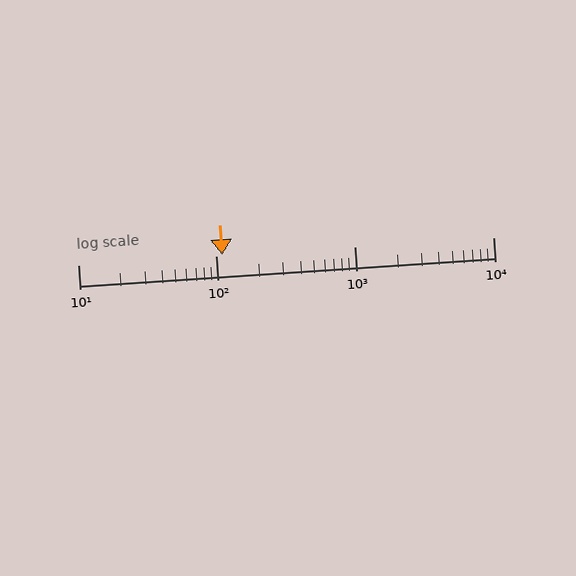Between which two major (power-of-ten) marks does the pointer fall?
The pointer is between 100 and 1000.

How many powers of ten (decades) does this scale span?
The scale spans 3 decades, from 10 to 10000.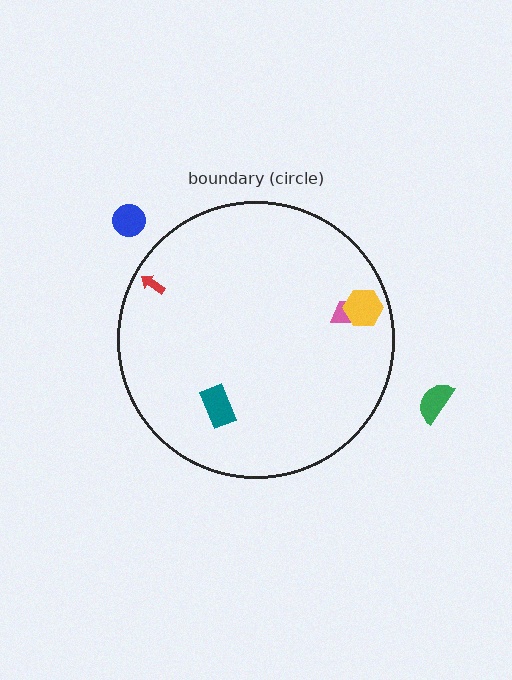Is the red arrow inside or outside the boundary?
Inside.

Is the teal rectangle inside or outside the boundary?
Inside.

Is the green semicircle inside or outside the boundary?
Outside.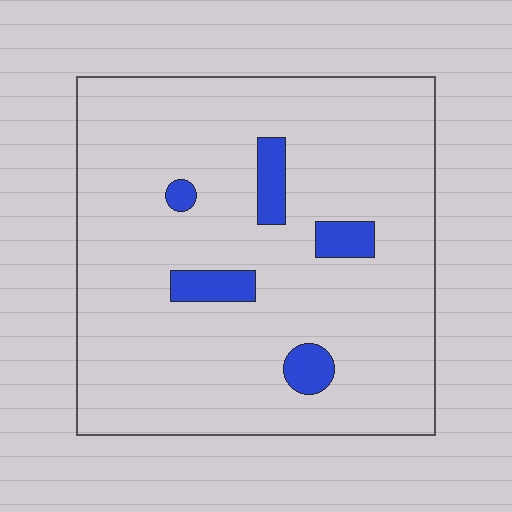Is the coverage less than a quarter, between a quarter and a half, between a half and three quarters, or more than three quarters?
Less than a quarter.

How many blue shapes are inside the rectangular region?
5.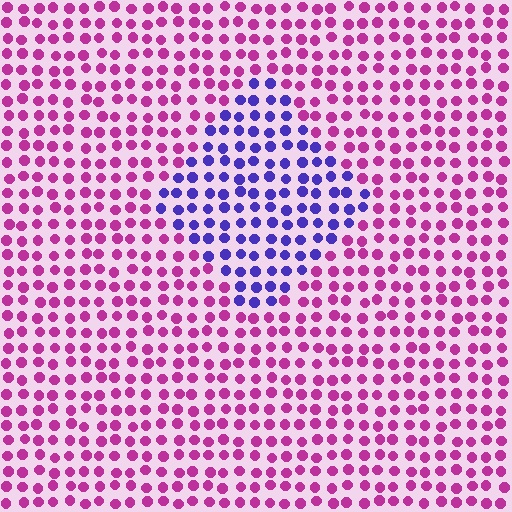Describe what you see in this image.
The image is filled with small magenta elements in a uniform arrangement. A diamond-shaped region is visible where the elements are tinted to a slightly different hue, forming a subtle color boundary.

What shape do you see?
I see a diamond.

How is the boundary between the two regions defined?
The boundary is defined purely by a slight shift in hue (about 64 degrees). Spacing, size, and orientation are identical on both sides.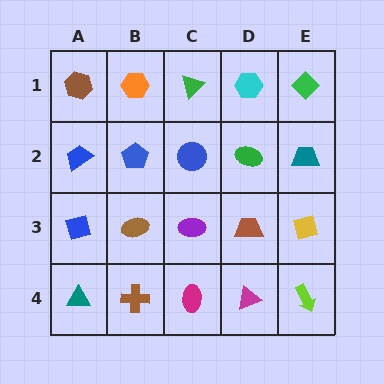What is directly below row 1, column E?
A teal trapezoid.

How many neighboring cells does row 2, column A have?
3.